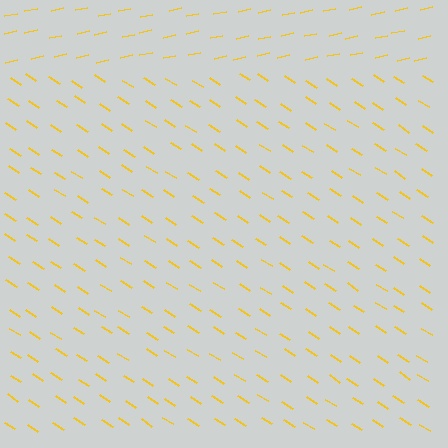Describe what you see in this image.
The image is filled with small yellow line segments. A rectangle region in the image has lines oriented differently from the surrounding lines, creating a visible texture boundary.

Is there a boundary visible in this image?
Yes, there is a texture boundary formed by a change in line orientation.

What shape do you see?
I see a rectangle.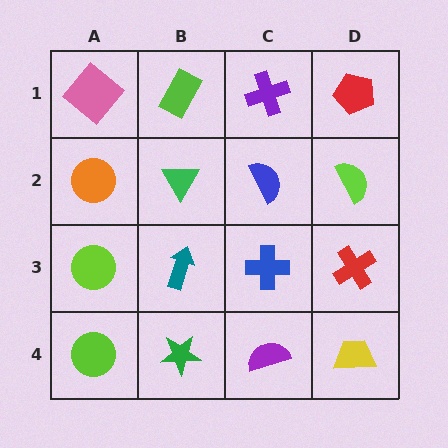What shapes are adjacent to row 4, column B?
A teal arrow (row 3, column B), a lime circle (row 4, column A), a purple semicircle (row 4, column C).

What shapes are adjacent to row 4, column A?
A lime circle (row 3, column A), a green star (row 4, column B).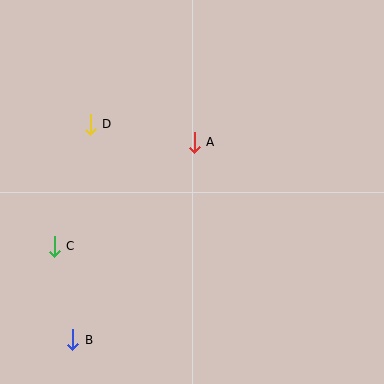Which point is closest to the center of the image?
Point A at (194, 142) is closest to the center.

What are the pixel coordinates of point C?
Point C is at (54, 246).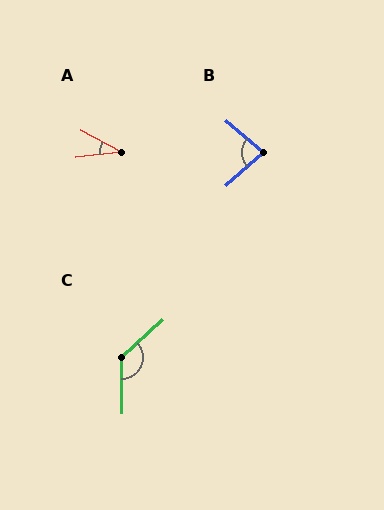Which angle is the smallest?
A, at approximately 35 degrees.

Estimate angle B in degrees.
Approximately 82 degrees.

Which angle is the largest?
C, at approximately 132 degrees.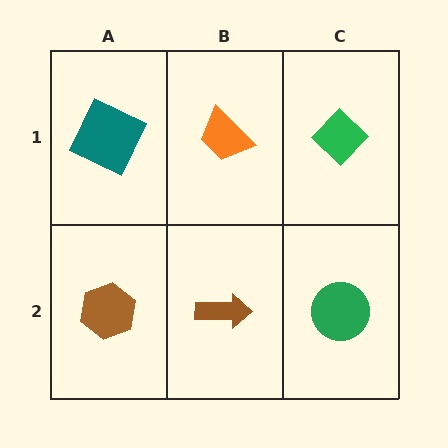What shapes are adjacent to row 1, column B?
A brown arrow (row 2, column B), a teal square (row 1, column A), a green diamond (row 1, column C).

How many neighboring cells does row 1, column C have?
2.